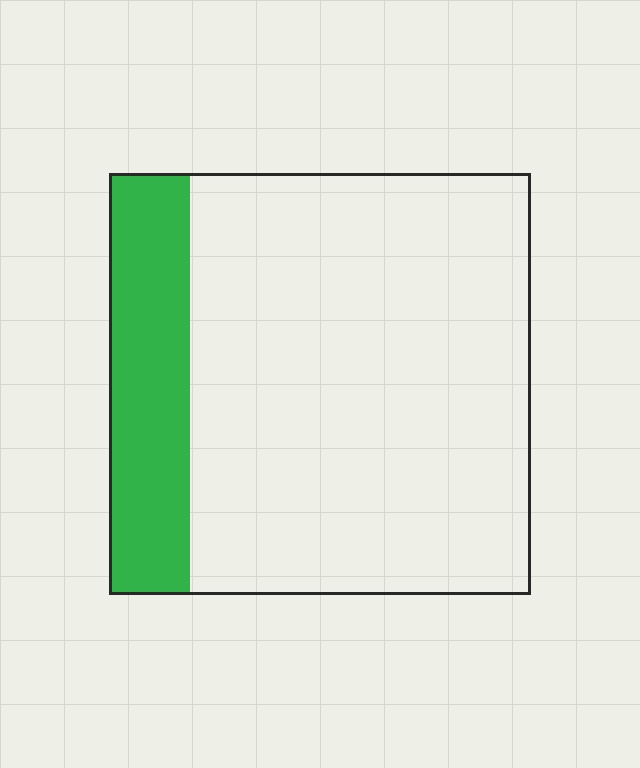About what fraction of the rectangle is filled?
About one fifth (1/5).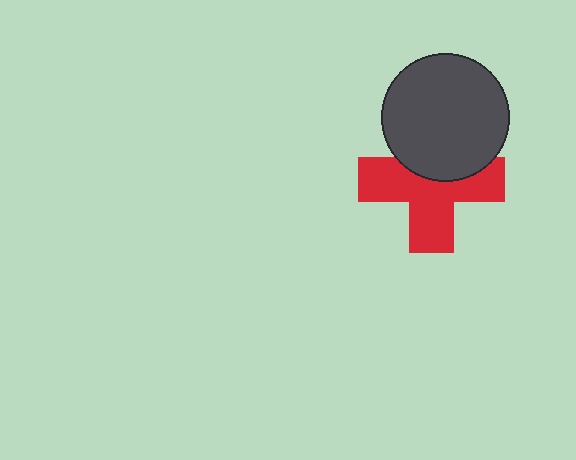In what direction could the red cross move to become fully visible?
The red cross could move down. That would shift it out from behind the dark gray circle entirely.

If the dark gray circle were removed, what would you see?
You would see the complete red cross.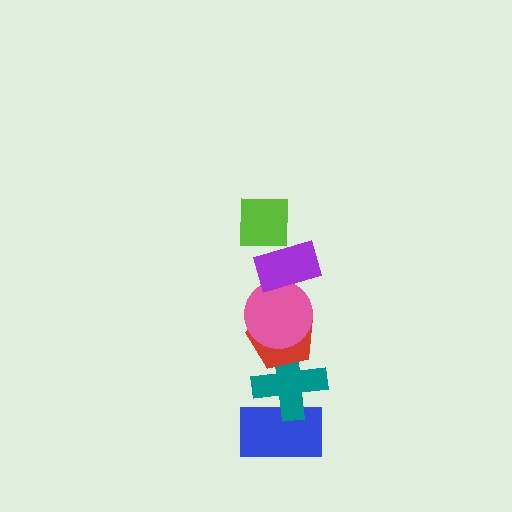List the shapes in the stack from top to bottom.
From top to bottom: the lime square, the purple rectangle, the pink circle, the red pentagon, the teal cross, the blue rectangle.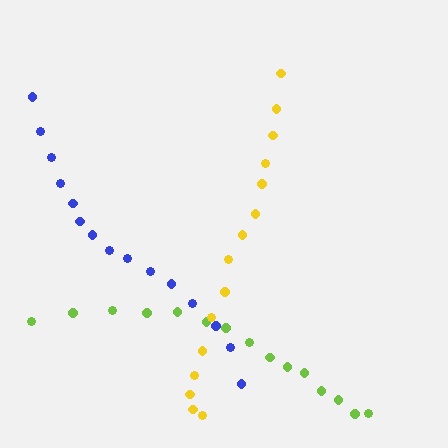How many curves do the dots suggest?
There are 3 distinct paths.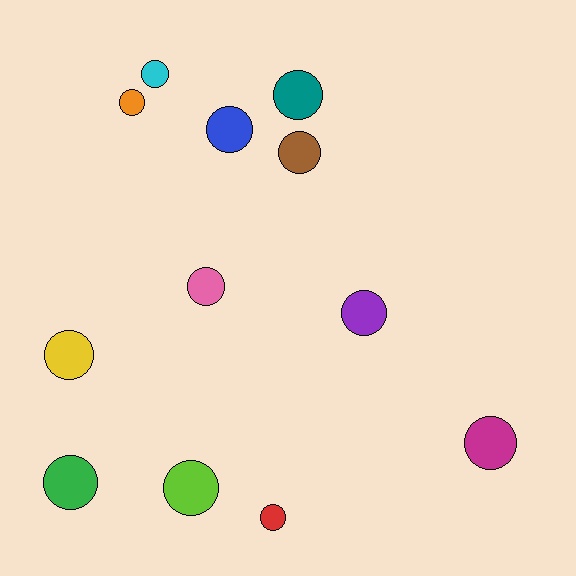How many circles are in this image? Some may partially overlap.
There are 12 circles.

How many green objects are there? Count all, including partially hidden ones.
There is 1 green object.